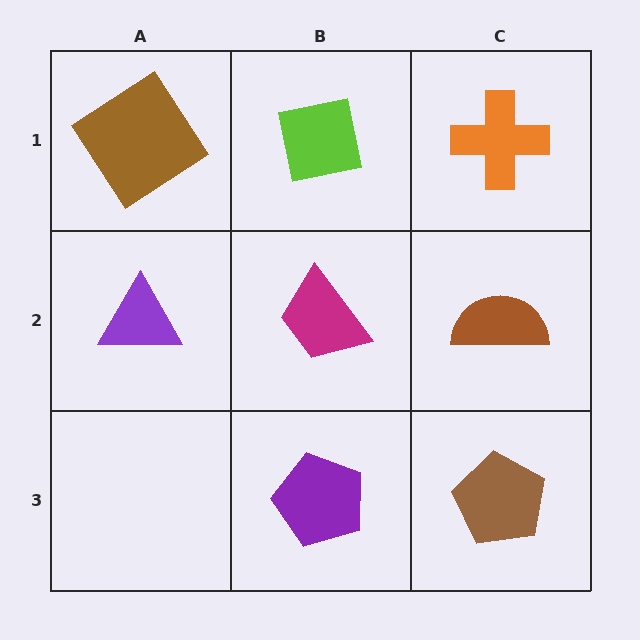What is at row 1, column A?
A brown diamond.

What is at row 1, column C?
An orange cross.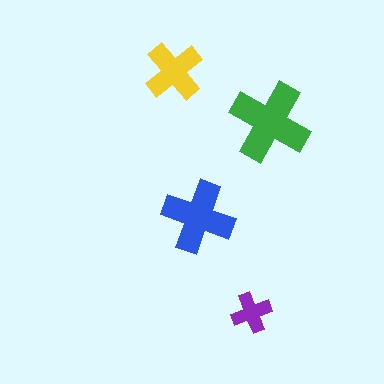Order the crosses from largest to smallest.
the green one, the blue one, the yellow one, the purple one.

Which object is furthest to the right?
The green cross is rightmost.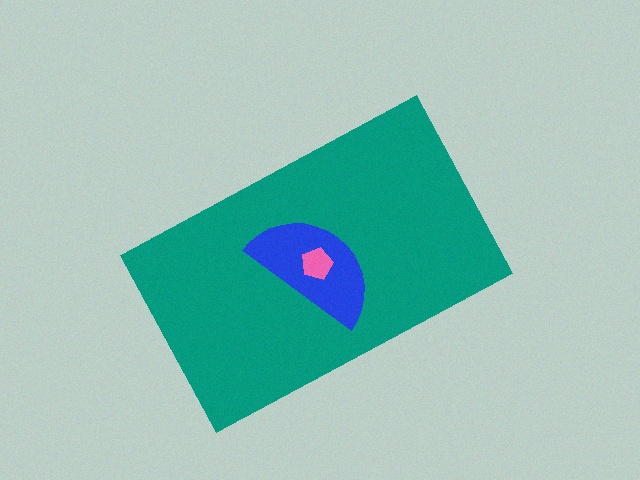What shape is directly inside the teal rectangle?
The blue semicircle.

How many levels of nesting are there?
3.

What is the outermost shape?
The teal rectangle.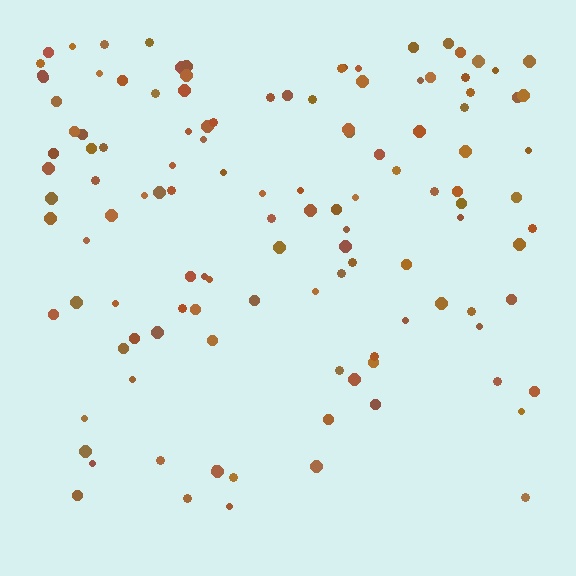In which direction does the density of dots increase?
From bottom to top, with the top side densest.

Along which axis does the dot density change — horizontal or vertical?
Vertical.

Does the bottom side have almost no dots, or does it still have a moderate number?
Still a moderate number, just noticeably fewer than the top.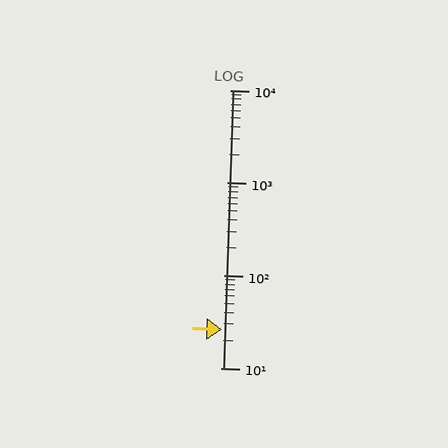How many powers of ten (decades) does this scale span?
The scale spans 3 decades, from 10 to 10000.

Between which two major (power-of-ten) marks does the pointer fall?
The pointer is between 10 and 100.